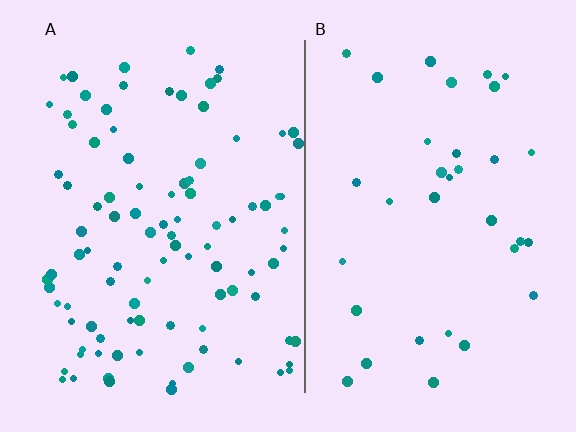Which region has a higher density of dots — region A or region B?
A (the left).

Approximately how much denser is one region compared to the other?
Approximately 2.8× — region A over region B.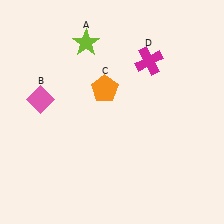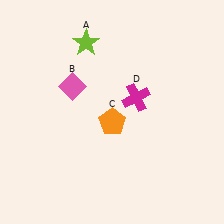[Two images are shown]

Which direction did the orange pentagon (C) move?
The orange pentagon (C) moved down.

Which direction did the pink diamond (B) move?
The pink diamond (B) moved right.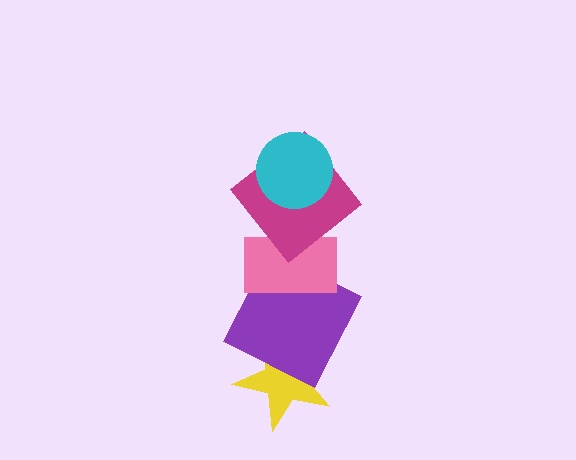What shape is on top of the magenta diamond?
The cyan circle is on top of the magenta diamond.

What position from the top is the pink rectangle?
The pink rectangle is 3rd from the top.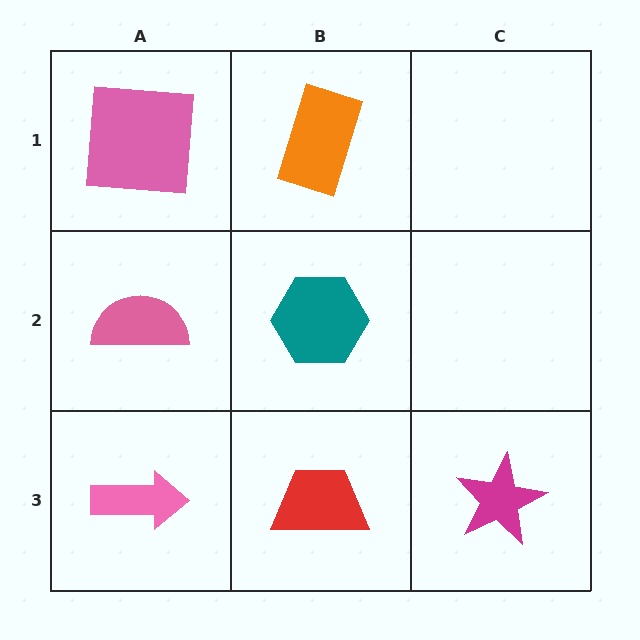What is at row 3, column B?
A red trapezoid.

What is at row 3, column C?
A magenta star.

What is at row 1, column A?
A pink square.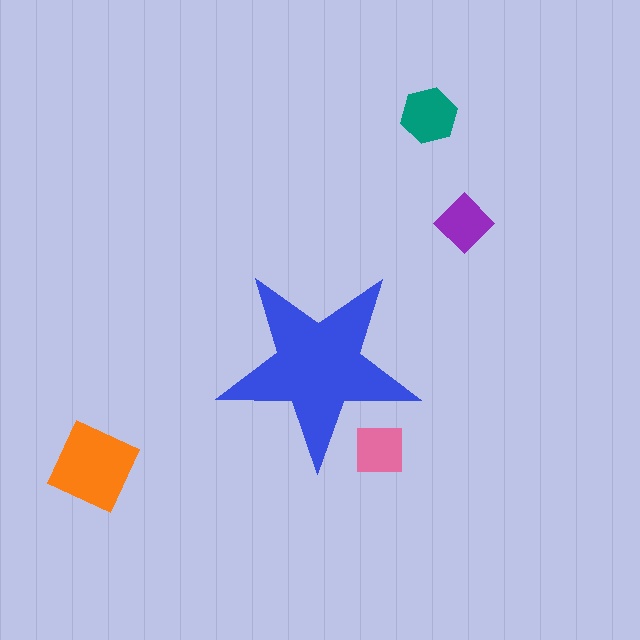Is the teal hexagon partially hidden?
No, the teal hexagon is fully visible.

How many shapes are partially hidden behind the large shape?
1 shape is partially hidden.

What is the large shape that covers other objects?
A blue star.